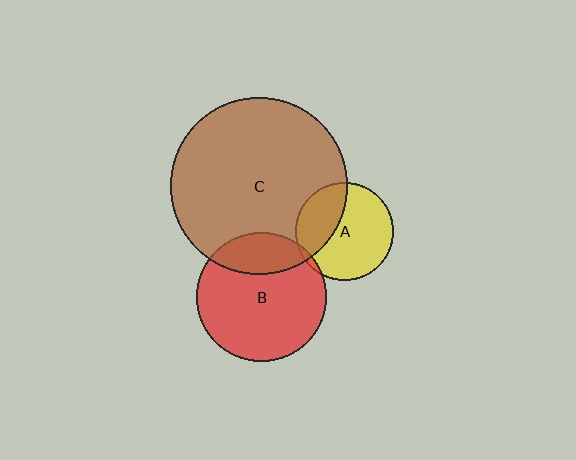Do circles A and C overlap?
Yes.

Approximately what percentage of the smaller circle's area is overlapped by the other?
Approximately 35%.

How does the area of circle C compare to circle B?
Approximately 1.9 times.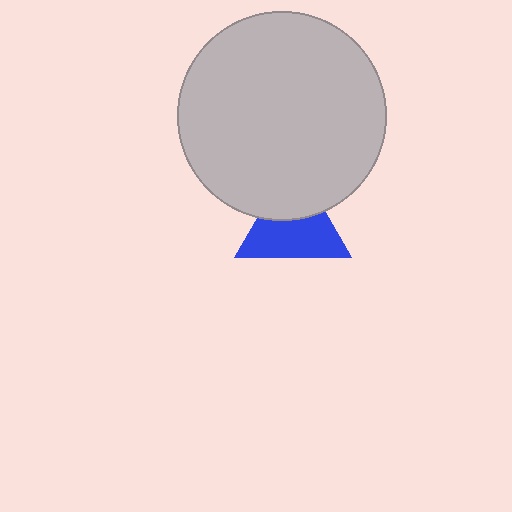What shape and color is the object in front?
The object in front is a light gray circle.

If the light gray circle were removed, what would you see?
You would see the complete blue triangle.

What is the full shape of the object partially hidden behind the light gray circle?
The partially hidden object is a blue triangle.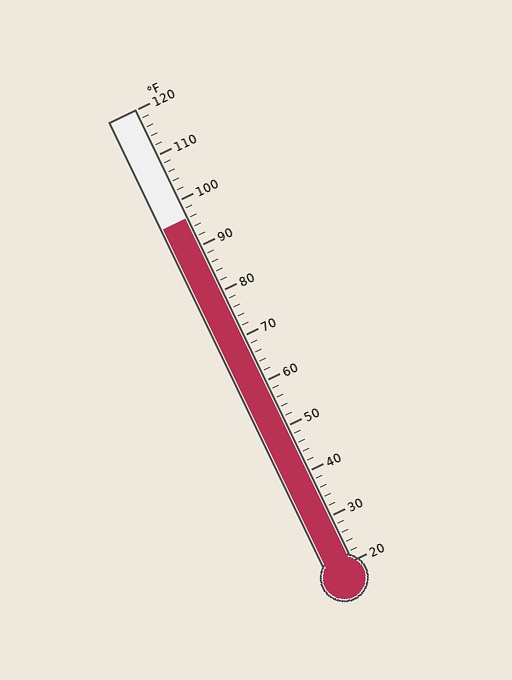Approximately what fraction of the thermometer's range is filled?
The thermometer is filled to approximately 75% of its range.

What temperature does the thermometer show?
The thermometer shows approximately 96°F.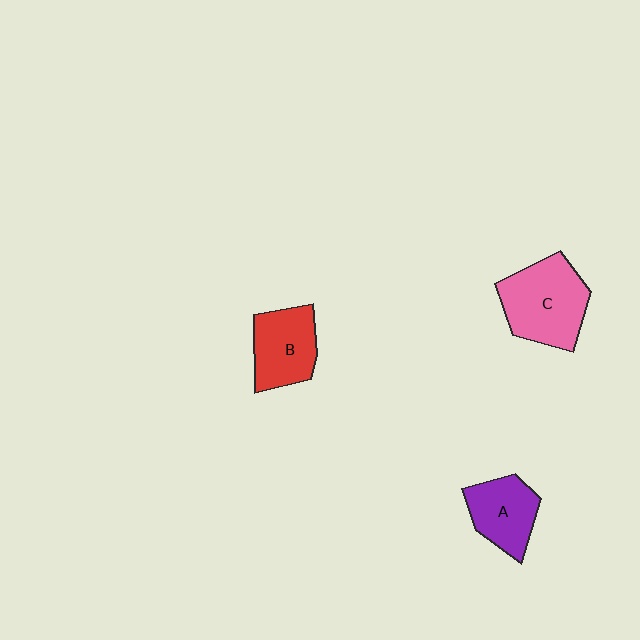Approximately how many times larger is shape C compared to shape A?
Approximately 1.5 times.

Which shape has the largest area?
Shape C (pink).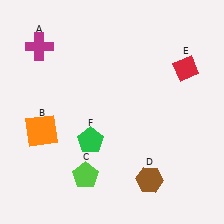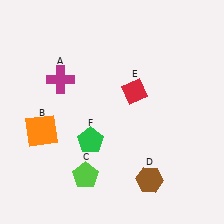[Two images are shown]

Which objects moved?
The objects that moved are: the magenta cross (A), the red diamond (E).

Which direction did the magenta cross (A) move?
The magenta cross (A) moved down.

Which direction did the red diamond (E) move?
The red diamond (E) moved left.